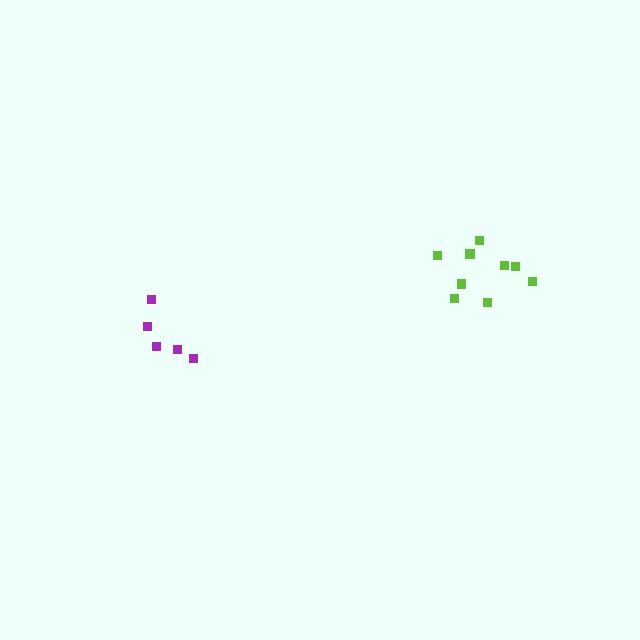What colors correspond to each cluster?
The clusters are colored: lime, purple.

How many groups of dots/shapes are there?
There are 2 groups.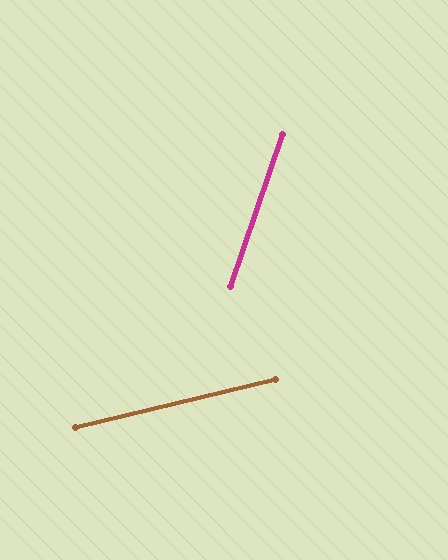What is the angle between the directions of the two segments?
Approximately 57 degrees.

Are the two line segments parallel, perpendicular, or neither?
Neither parallel nor perpendicular — they differ by about 57°.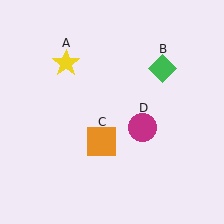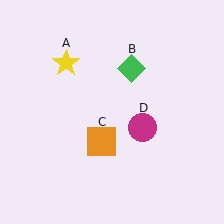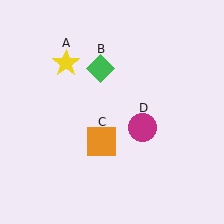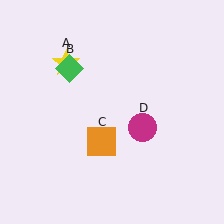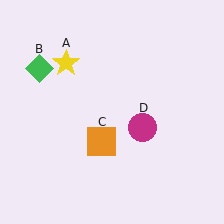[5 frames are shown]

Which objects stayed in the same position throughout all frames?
Yellow star (object A) and orange square (object C) and magenta circle (object D) remained stationary.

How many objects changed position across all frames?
1 object changed position: green diamond (object B).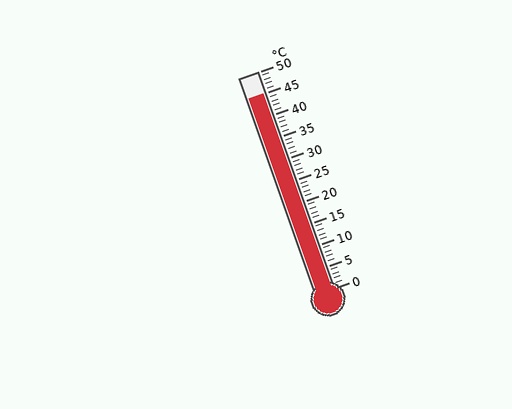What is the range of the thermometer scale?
The thermometer scale ranges from 0°C to 50°C.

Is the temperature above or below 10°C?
The temperature is above 10°C.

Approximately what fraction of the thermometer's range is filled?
The thermometer is filled to approximately 90% of its range.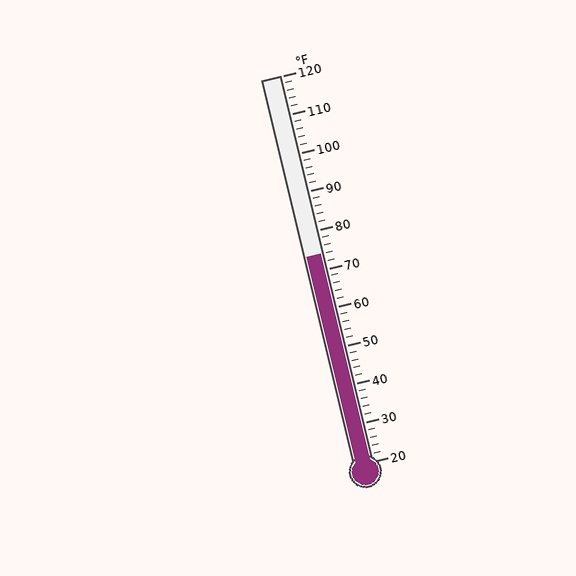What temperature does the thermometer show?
The thermometer shows approximately 74°F.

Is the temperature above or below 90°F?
The temperature is below 90°F.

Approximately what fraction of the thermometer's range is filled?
The thermometer is filled to approximately 55% of its range.